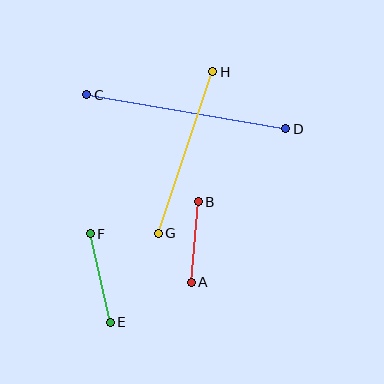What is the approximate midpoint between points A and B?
The midpoint is at approximately (195, 242) pixels.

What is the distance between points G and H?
The distance is approximately 170 pixels.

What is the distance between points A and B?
The distance is approximately 81 pixels.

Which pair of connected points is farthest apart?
Points C and D are farthest apart.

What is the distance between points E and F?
The distance is approximately 91 pixels.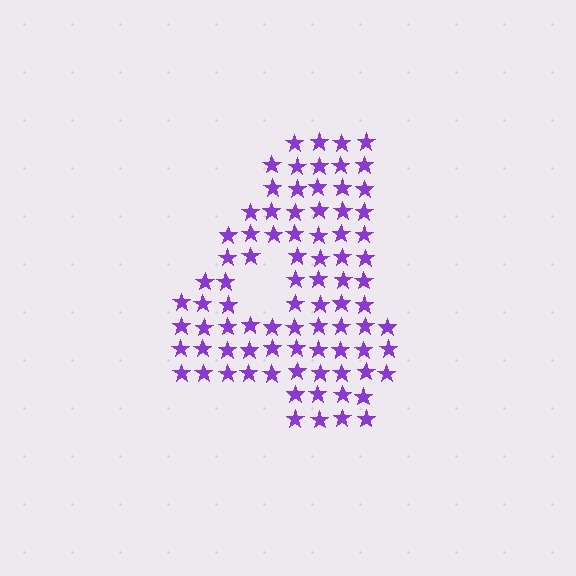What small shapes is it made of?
It is made of small stars.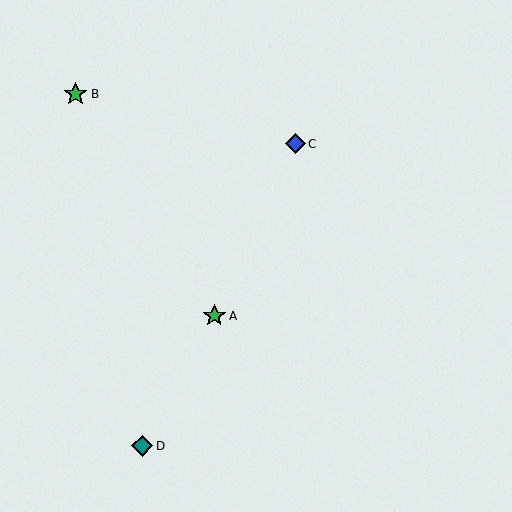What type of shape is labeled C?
Shape C is a blue diamond.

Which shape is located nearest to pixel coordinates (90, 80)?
The green star (labeled B) at (75, 94) is nearest to that location.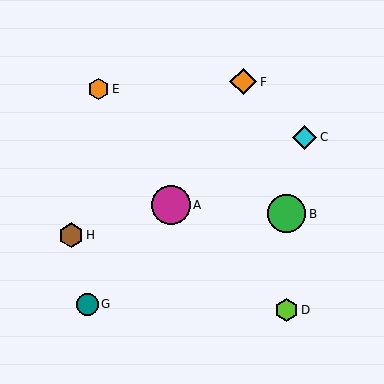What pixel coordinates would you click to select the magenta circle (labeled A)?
Click at (171, 205) to select the magenta circle A.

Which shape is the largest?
The magenta circle (labeled A) is the largest.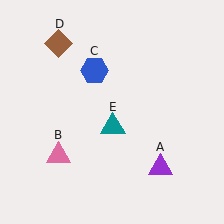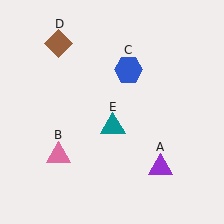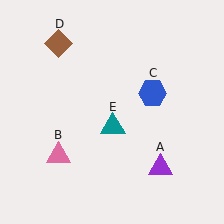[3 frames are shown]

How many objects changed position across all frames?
1 object changed position: blue hexagon (object C).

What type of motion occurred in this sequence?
The blue hexagon (object C) rotated clockwise around the center of the scene.